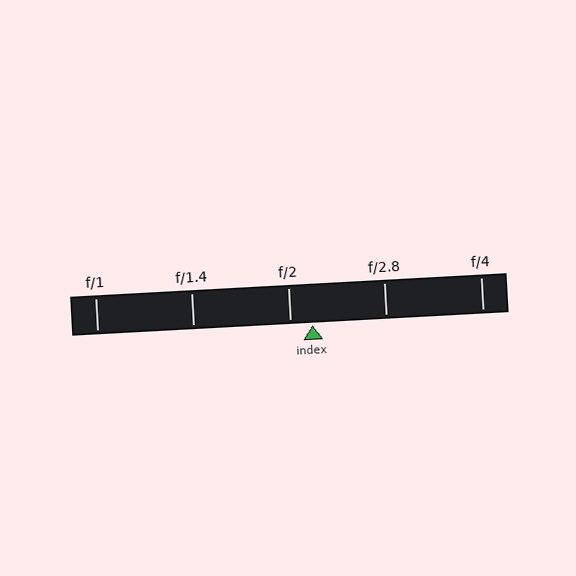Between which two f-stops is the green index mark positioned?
The index mark is between f/2 and f/2.8.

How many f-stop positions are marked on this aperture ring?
There are 5 f-stop positions marked.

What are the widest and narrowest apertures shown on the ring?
The widest aperture shown is f/1 and the narrowest is f/4.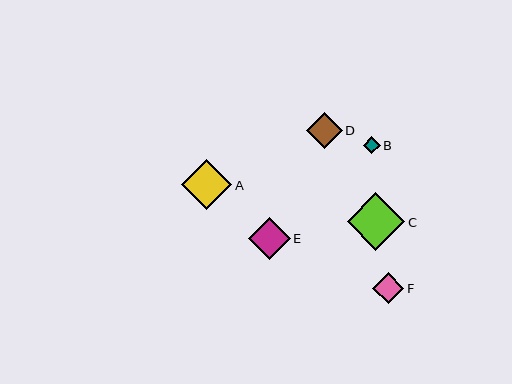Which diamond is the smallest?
Diamond B is the smallest with a size of approximately 17 pixels.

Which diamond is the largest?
Diamond C is the largest with a size of approximately 58 pixels.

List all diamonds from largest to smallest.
From largest to smallest: C, A, E, D, F, B.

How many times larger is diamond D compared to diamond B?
Diamond D is approximately 2.1 times the size of diamond B.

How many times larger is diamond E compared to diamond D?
Diamond E is approximately 1.2 times the size of diamond D.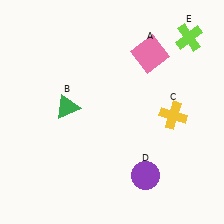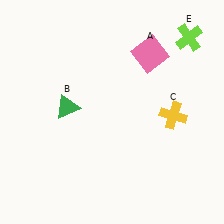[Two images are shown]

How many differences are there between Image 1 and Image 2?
There is 1 difference between the two images.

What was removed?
The purple circle (D) was removed in Image 2.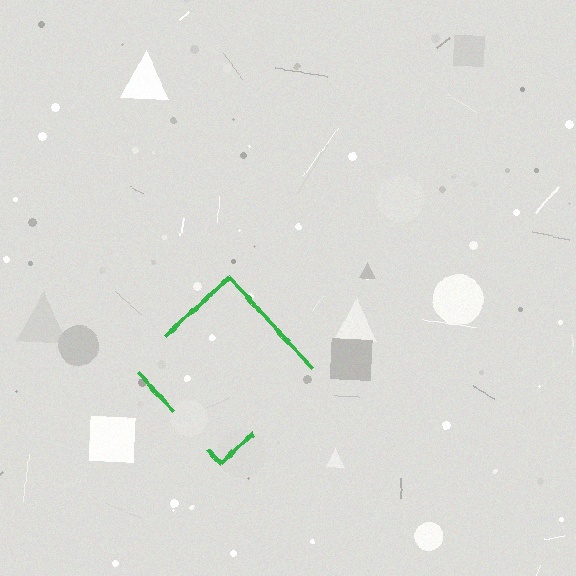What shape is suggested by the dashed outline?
The dashed outline suggests a diamond.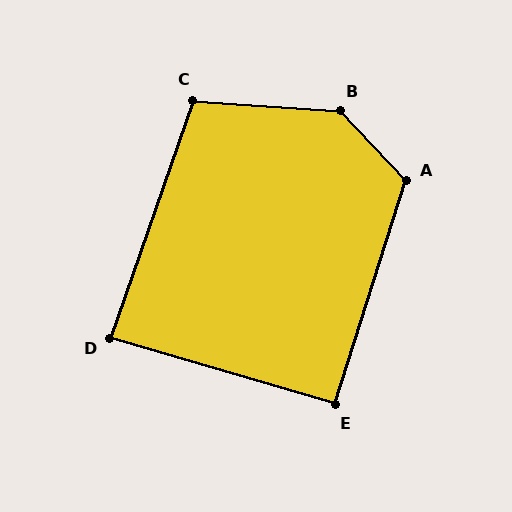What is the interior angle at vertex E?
Approximately 91 degrees (approximately right).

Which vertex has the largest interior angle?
B, at approximately 137 degrees.